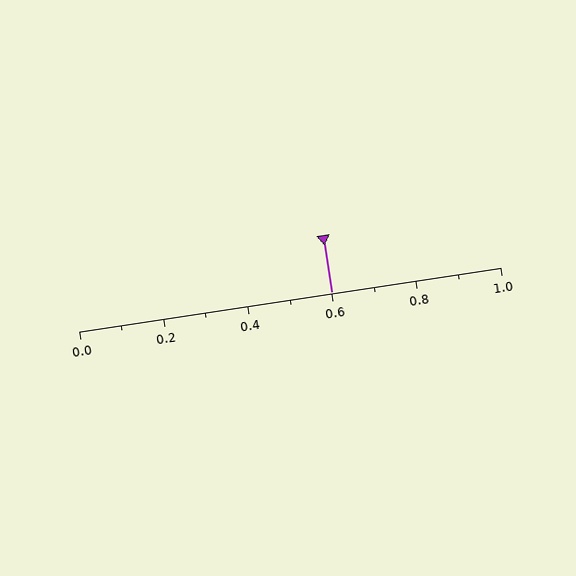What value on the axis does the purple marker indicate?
The marker indicates approximately 0.6.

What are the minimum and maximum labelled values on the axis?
The axis runs from 0.0 to 1.0.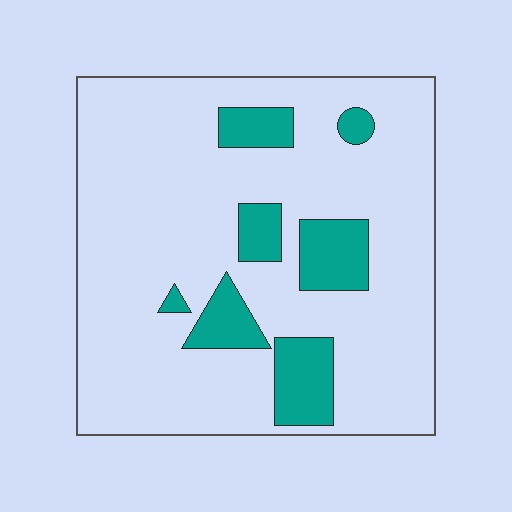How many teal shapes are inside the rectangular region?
7.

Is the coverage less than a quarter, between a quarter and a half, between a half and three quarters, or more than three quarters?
Less than a quarter.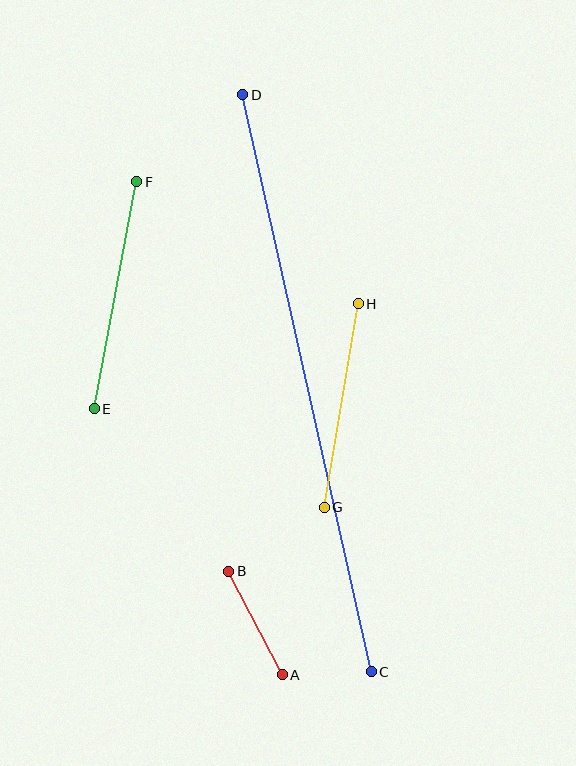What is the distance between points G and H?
The distance is approximately 206 pixels.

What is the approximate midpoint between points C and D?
The midpoint is at approximately (307, 383) pixels.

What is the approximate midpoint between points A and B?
The midpoint is at approximately (256, 623) pixels.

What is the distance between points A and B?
The distance is approximately 117 pixels.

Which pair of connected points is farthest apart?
Points C and D are farthest apart.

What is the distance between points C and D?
The distance is approximately 591 pixels.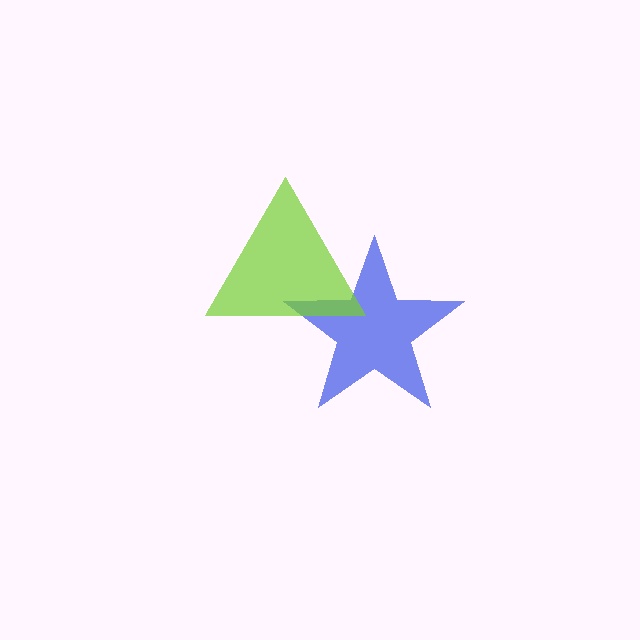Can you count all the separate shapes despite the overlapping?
Yes, there are 2 separate shapes.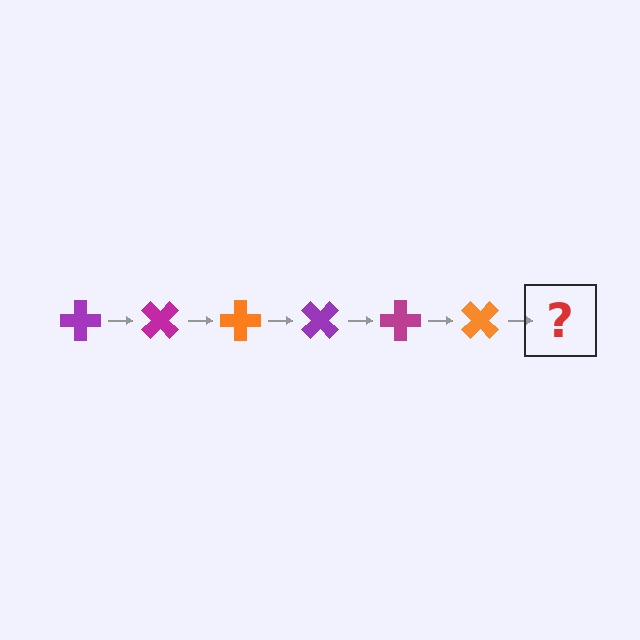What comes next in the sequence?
The next element should be a purple cross, rotated 270 degrees from the start.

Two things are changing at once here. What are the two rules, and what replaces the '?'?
The two rules are that it rotates 45 degrees each step and the color cycles through purple, magenta, and orange. The '?' should be a purple cross, rotated 270 degrees from the start.